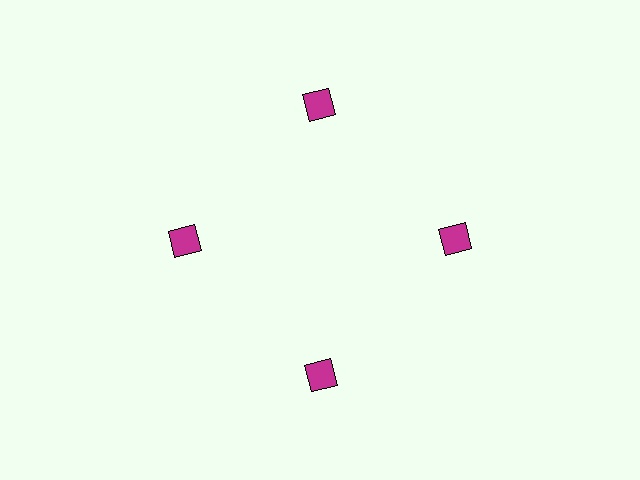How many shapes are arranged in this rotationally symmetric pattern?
There are 4 shapes, arranged in 4 groups of 1.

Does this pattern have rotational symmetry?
Yes, this pattern has 4-fold rotational symmetry. It looks the same after rotating 90 degrees around the center.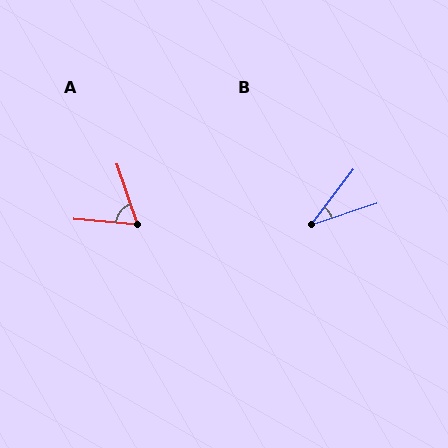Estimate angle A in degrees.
Approximately 66 degrees.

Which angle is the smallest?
B, at approximately 35 degrees.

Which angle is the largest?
A, at approximately 66 degrees.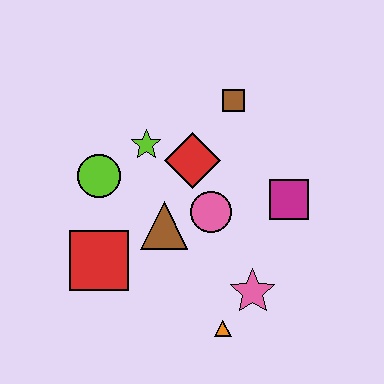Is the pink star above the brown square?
No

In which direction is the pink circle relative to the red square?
The pink circle is to the right of the red square.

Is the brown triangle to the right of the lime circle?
Yes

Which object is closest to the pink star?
The orange triangle is closest to the pink star.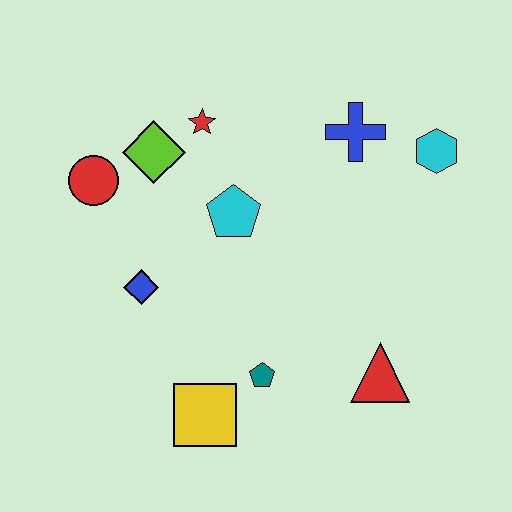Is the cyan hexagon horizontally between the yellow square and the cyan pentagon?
No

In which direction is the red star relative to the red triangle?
The red star is above the red triangle.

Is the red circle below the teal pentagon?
No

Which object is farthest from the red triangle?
The red circle is farthest from the red triangle.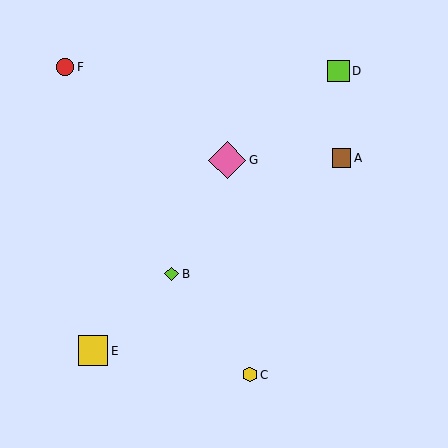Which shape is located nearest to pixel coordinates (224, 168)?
The pink diamond (labeled G) at (227, 160) is nearest to that location.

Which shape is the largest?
The pink diamond (labeled G) is the largest.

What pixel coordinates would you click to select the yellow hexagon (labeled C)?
Click at (250, 375) to select the yellow hexagon C.